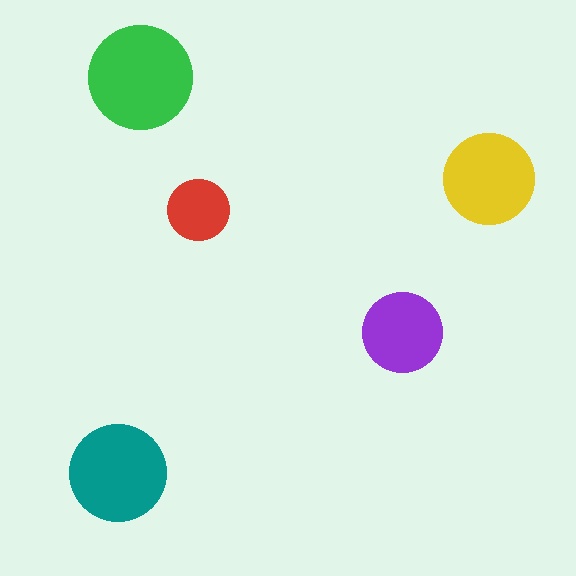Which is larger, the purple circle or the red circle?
The purple one.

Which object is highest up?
The green circle is topmost.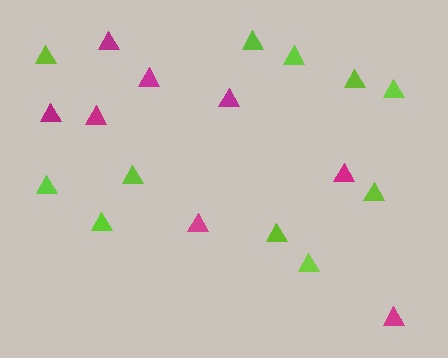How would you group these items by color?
There are 2 groups: one group of magenta triangles (8) and one group of lime triangles (11).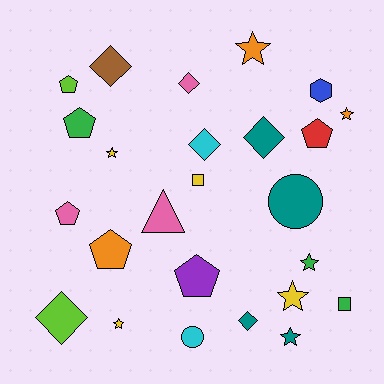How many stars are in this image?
There are 7 stars.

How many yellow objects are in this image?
There are 4 yellow objects.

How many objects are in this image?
There are 25 objects.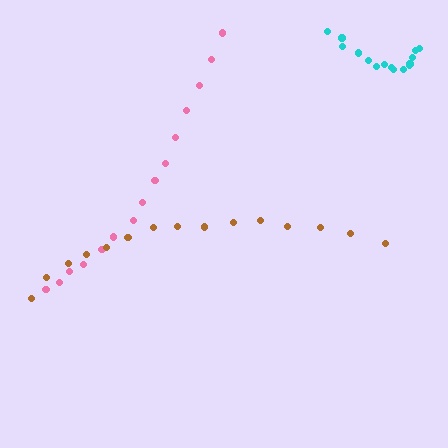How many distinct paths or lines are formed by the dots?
There are 3 distinct paths.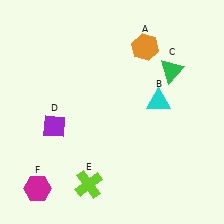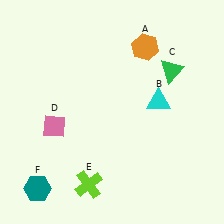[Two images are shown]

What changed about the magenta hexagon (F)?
In Image 1, F is magenta. In Image 2, it changed to teal.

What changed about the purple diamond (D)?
In Image 1, D is purple. In Image 2, it changed to pink.